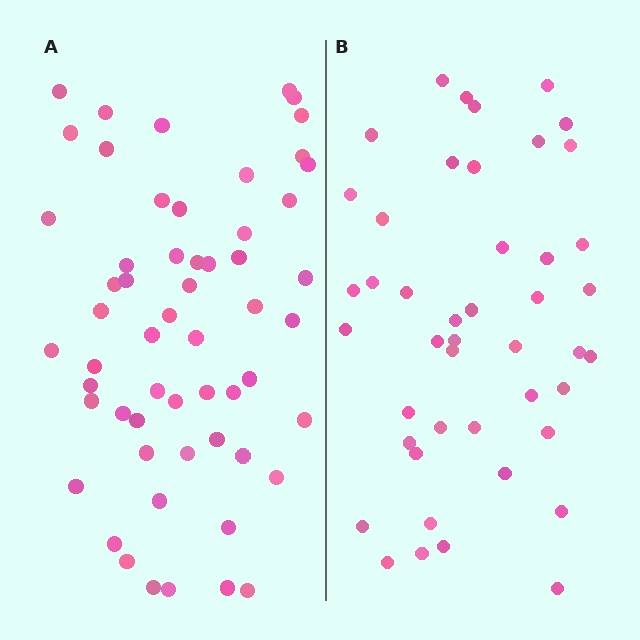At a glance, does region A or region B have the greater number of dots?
Region A (the left region) has more dots.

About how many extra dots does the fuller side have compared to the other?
Region A has roughly 12 or so more dots than region B.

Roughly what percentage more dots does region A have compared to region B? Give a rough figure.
About 25% more.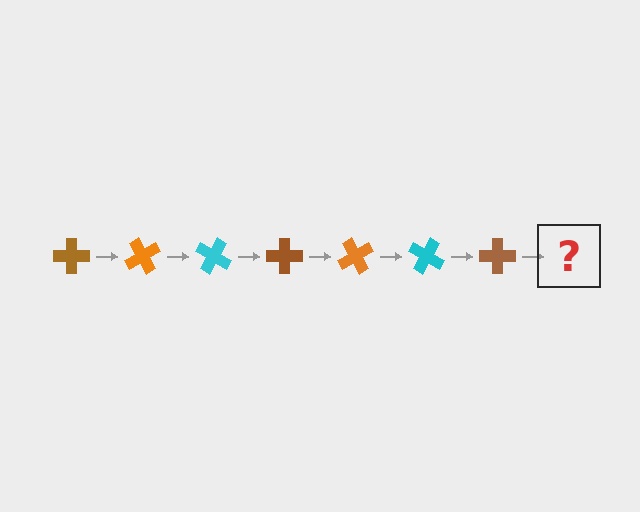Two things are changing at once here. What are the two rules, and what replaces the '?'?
The two rules are that it rotates 60 degrees each step and the color cycles through brown, orange, and cyan. The '?' should be an orange cross, rotated 420 degrees from the start.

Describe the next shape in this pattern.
It should be an orange cross, rotated 420 degrees from the start.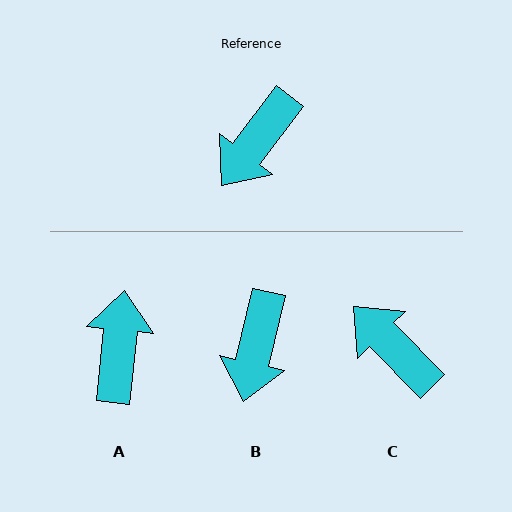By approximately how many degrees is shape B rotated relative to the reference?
Approximately 24 degrees counter-clockwise.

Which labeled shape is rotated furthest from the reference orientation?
A, about 148 degrees away.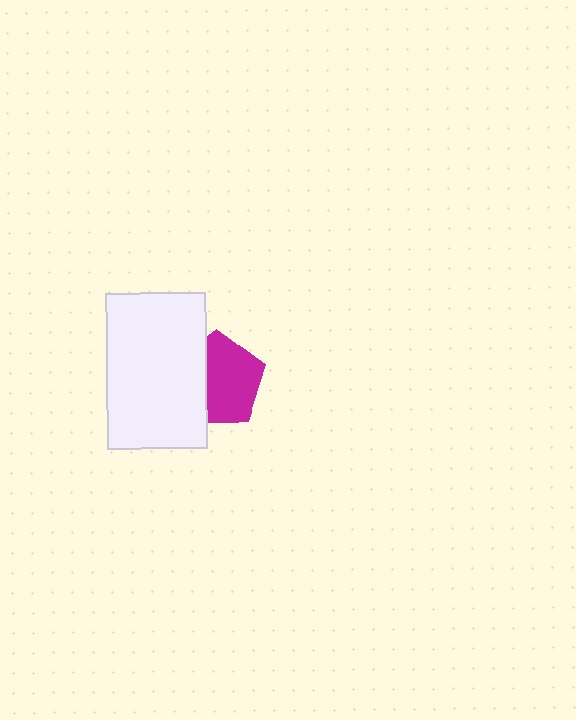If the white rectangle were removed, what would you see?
You would see the complete magenta pentagon.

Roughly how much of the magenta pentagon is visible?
About half of it is visible (roughly 63%).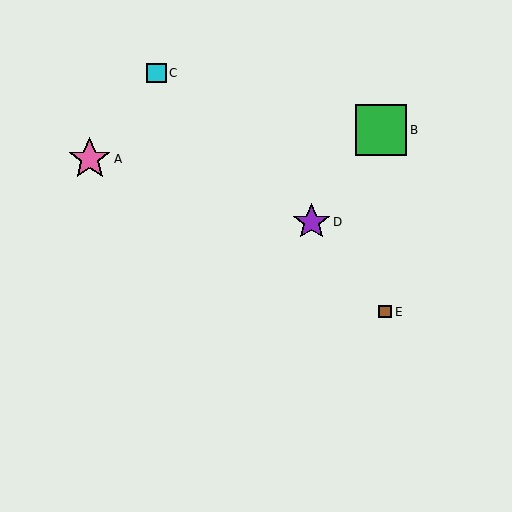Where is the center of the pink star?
The center of the pink star is at (90, 159).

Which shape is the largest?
The green square (labeled B) is the largest.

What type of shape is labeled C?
Shape C is a cyan square.